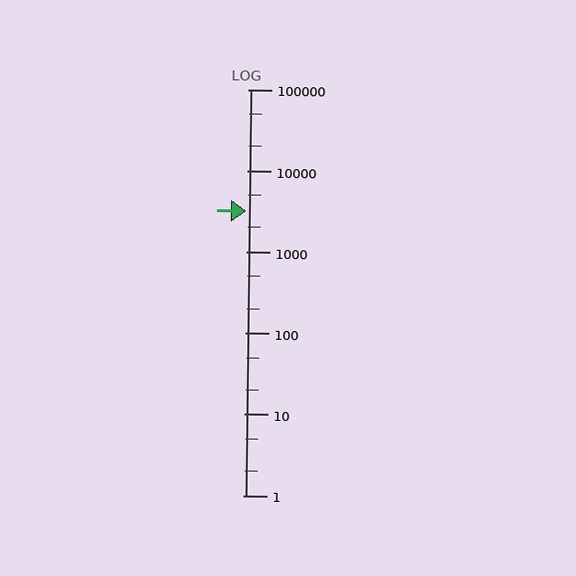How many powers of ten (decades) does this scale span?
The scale spans 5 decades, from 1 to 100000.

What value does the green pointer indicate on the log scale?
The pointer indicates approximately 3200.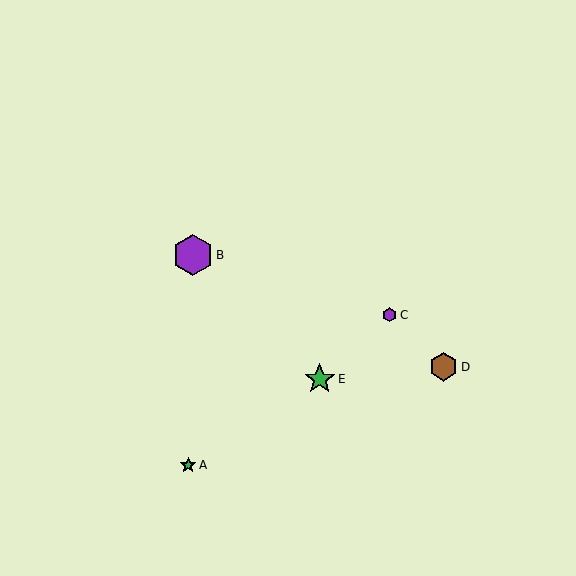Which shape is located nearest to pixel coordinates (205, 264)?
The purple hexagon (labeled B) at (193, 255) is nearest to that location.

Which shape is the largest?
The purple hexagon (labeled B) is the largest.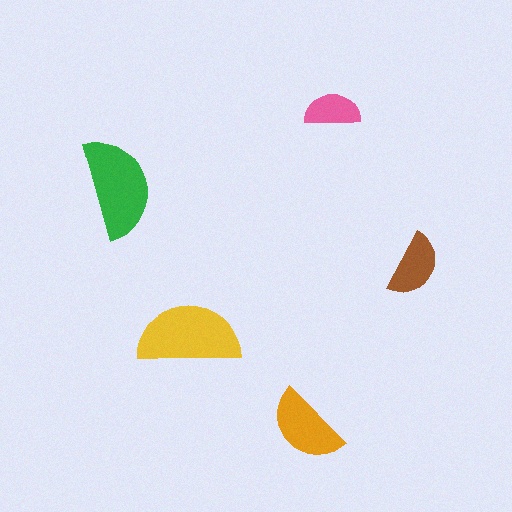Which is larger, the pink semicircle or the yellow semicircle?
The yellow one.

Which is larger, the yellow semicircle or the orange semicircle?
The yellow one.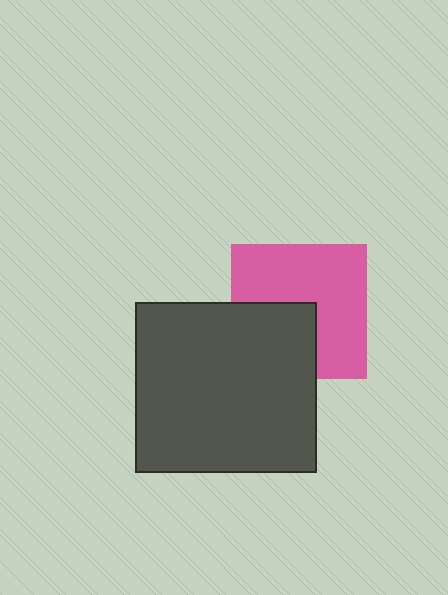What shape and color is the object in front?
The object in front is a dark gray rectangle.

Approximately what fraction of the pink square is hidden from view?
Roughly 36% of the pink square is hidden behind the dark gray rectangle.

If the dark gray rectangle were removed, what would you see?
You would see the complete pink square.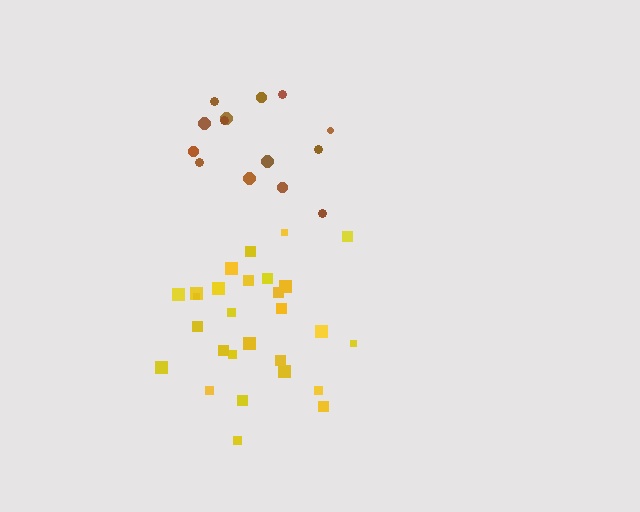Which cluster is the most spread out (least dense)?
Brown.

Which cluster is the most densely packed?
Yellow.